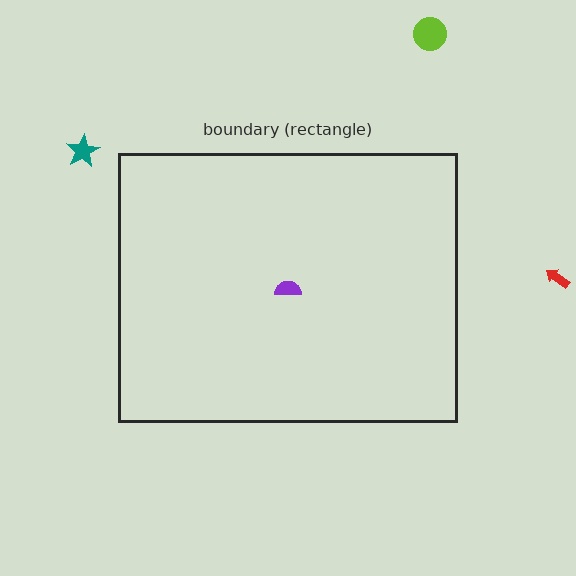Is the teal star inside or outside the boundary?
Outside.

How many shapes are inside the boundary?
1 inside, 3 outside.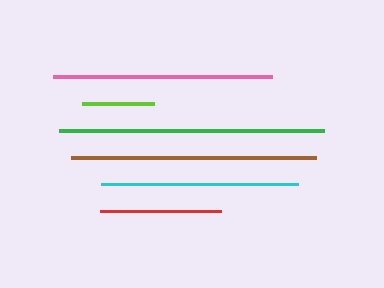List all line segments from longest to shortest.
From longest to shortest: green, brown, pink, cyan, red, lime.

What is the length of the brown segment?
The brown segment is approximately 245 pixels long.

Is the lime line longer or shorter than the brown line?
The brown line is longer than the lime line.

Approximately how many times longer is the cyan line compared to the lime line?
The cyan line is approximately 2.7 times the length of the lime line.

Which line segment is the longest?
The green line is the longest at approximately 265 pixels.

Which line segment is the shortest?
The lime line is the shortest at approximately 72 pixels.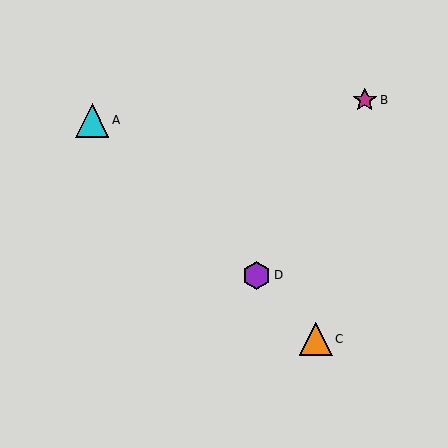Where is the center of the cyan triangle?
The center of the cyan triangle is at (92, 120).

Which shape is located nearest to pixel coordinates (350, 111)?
The magenta star (labeled B) at (365, 100) is nearest to that location.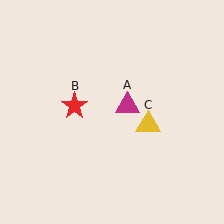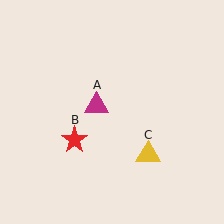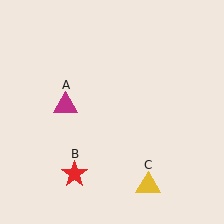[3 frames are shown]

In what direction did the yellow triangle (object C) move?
The yellow triangle (object C) moved down.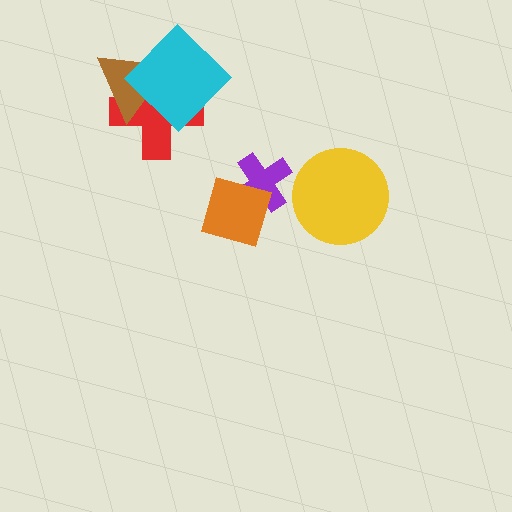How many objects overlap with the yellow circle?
0 objects overlap with the yellow circle.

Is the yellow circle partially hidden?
No, no other shape covers it.